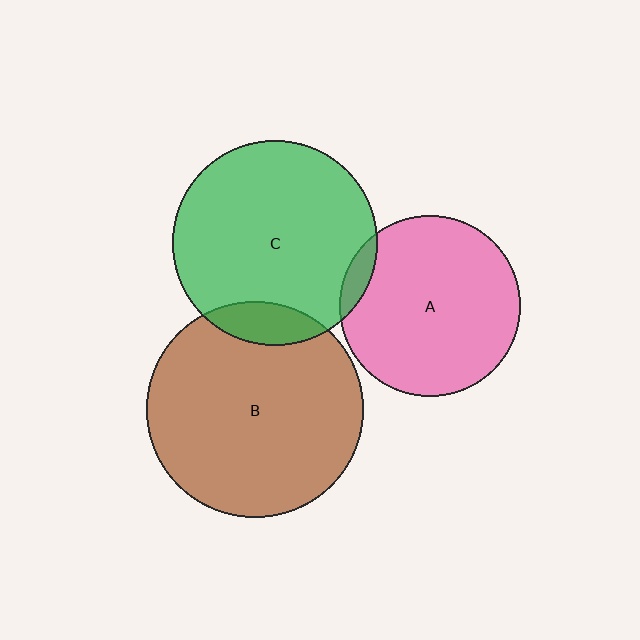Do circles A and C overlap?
Yes.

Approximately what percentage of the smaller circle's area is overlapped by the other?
Approximately 5%.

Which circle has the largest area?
Circle B (brown).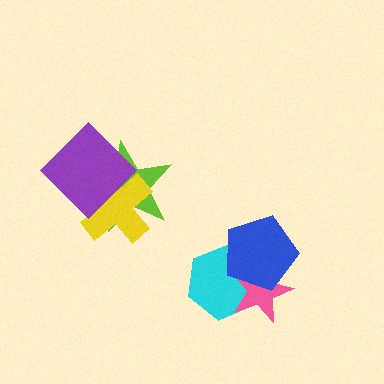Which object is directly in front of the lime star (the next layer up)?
The yellow cross is directly in front of the lime star.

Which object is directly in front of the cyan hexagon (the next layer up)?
The pink star is directly in front of the cyan hexagon.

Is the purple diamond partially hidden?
No, no other shape covers it.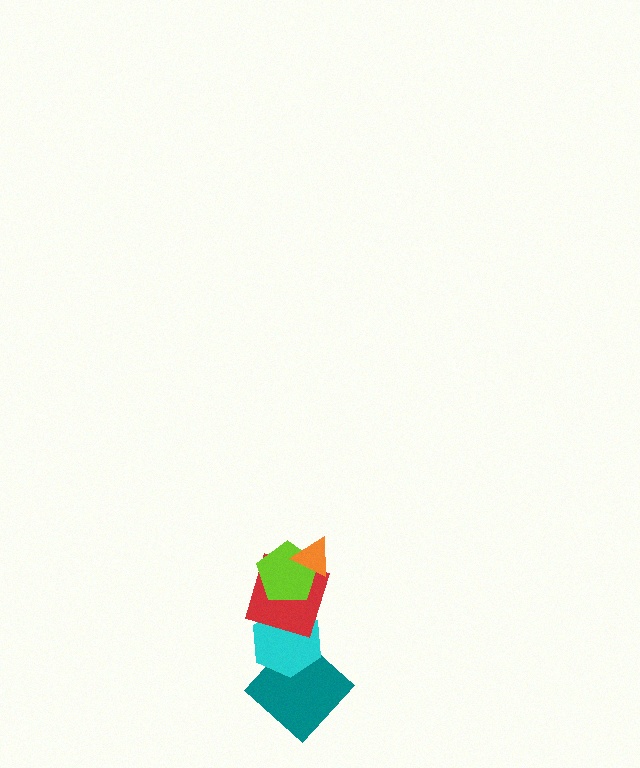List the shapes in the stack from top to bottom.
From top to bottom: the orange triangle, the lime pentagon, the red square, the cyan hexagon, the teal diamond.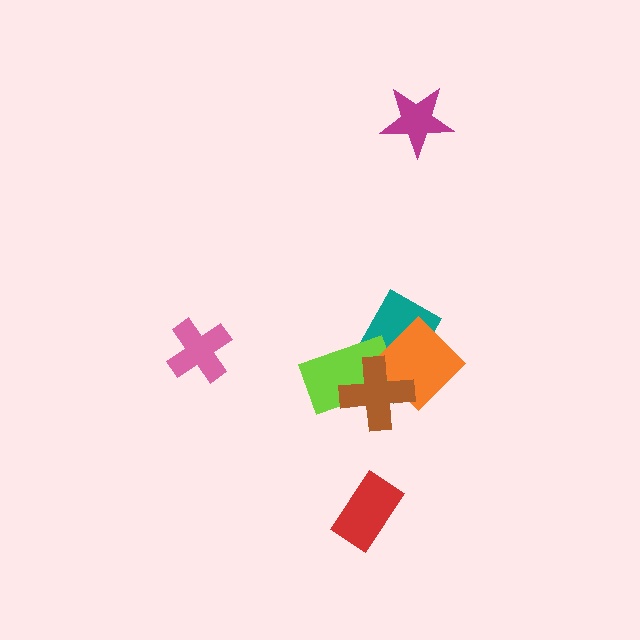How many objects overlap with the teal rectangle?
3 objects overlap with the teal rectangle.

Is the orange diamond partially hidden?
Yes, it is partially covered by another shape.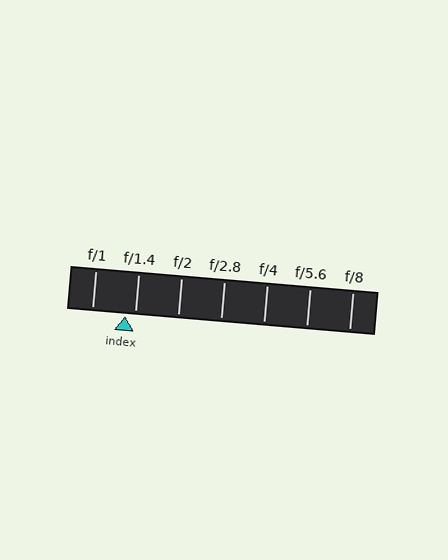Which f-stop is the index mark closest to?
The index mark is closest to f/1.4.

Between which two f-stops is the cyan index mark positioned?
The index mark is between f/1 and f/1.4.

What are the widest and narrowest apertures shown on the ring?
The widest aperture shown is f/1 and the narrowest is f/8.